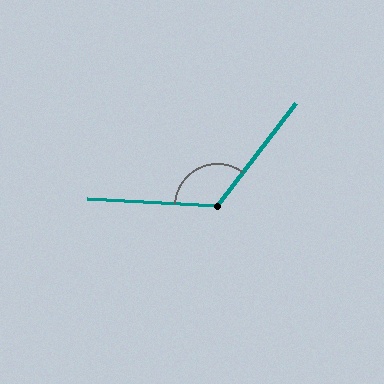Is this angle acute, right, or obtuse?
It is obtuse.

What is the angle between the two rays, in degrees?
Approximately 124 degrees.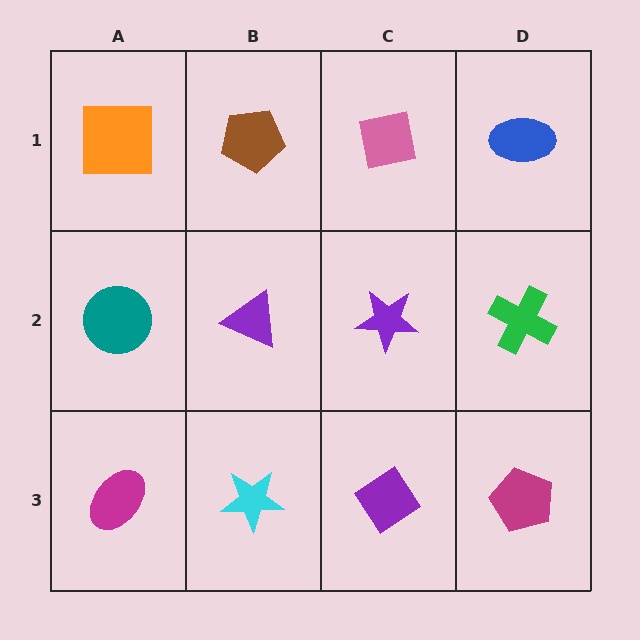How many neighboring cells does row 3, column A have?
2.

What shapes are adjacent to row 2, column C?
A pink square (row 1, column C), a purple diamond (row 3, column C), a purple triangle (row 2, column B), a green cross (row 2, column D).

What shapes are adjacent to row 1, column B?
A purple triangle (row 2, column B), an orange square (row 1, column A), a pink square (row 1, column C).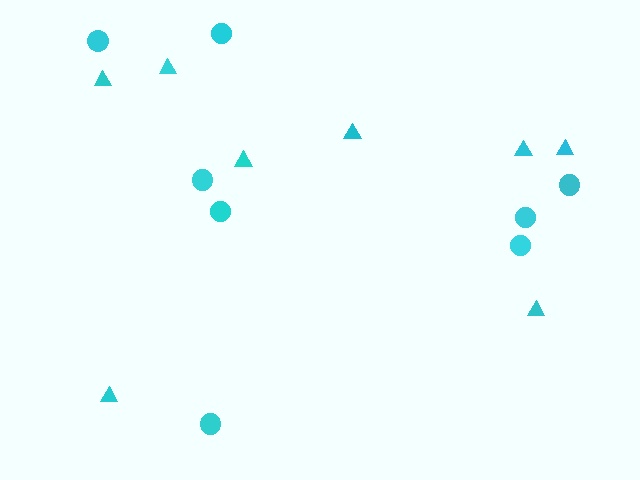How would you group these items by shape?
There are 2 groups: one group of circles (8) and one group of triangles (8).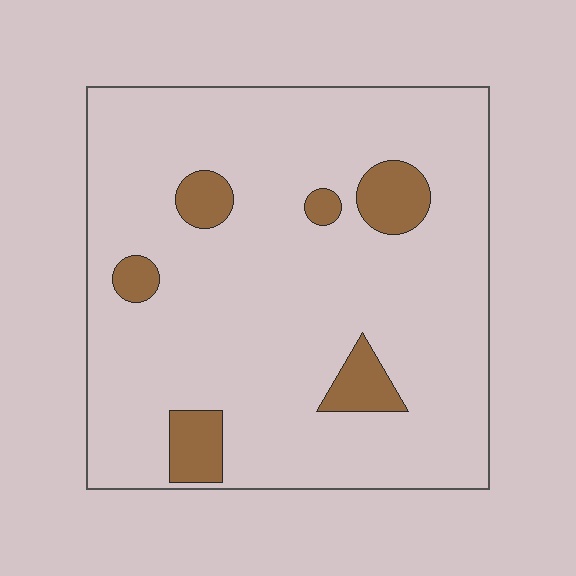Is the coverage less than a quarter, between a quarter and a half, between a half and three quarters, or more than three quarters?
Less than a quarter.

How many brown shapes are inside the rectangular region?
6.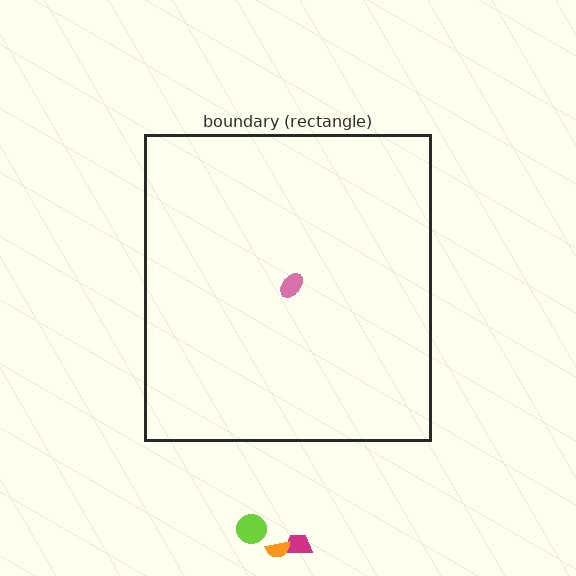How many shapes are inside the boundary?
1 inside, 3 outside.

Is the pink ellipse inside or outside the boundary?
Inside.